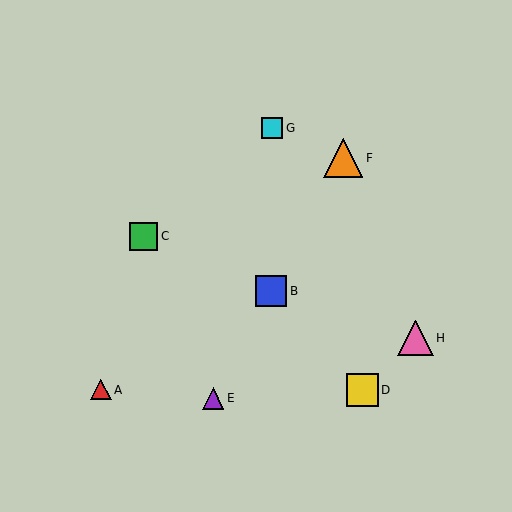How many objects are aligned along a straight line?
3 objects (B, E, F) are aligned along a straight line.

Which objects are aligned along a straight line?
Objects B, E, F are aligned along a straight line.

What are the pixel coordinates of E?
Object E is at (213, 398).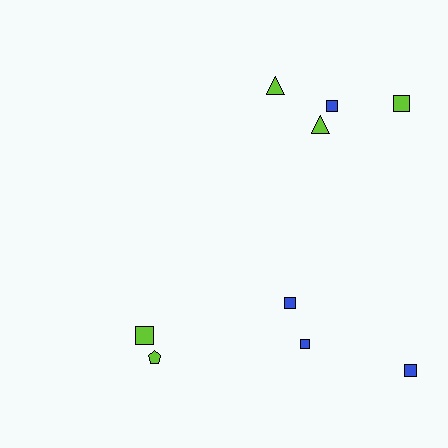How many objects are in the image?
There are 9 objects.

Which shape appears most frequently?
Square, with 6 objects.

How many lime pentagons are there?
There is 1 lime pentagon.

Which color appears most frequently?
Lime, with 5 objects.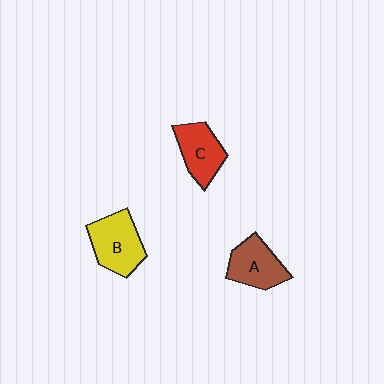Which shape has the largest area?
Shape B (yellow).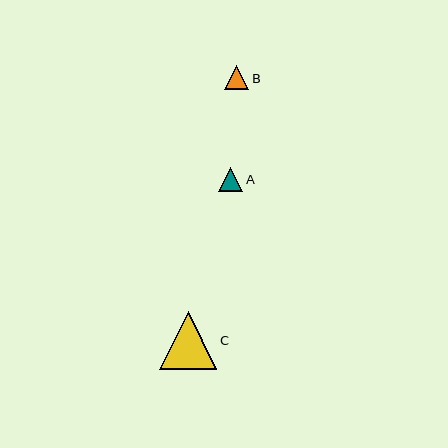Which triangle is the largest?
Triangle C is the largest with a size of approximately 57 pixels.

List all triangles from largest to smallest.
From largest to smallest: C, B, A.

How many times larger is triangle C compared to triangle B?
Triangle C is approximately 2.4 times the size of triangle B.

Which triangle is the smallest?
Triangle A is the smallest with a size of approximately 24 pixels.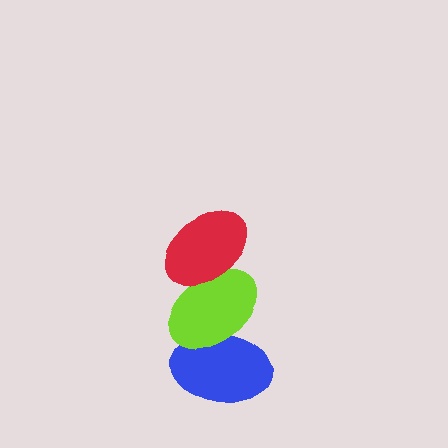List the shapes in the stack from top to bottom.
From top to bottom: the red ellipse, the lime ellipse, the blue ellipse.